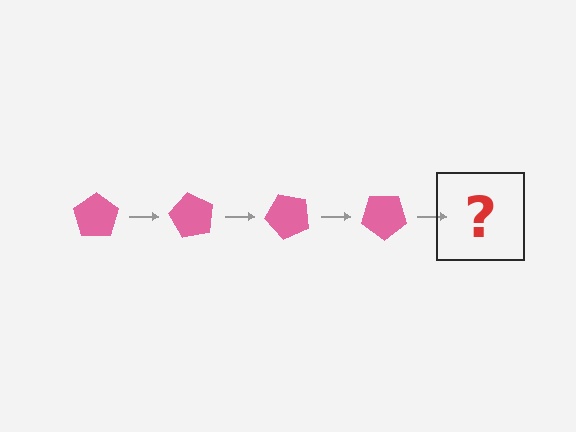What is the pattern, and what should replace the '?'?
The pattern is that the pentagon rotates 60 degrees each step. The '?' should be a pink pentagon rotated 240 degrees.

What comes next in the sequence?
The next element should be a pink pentagon rotated 240 degrees.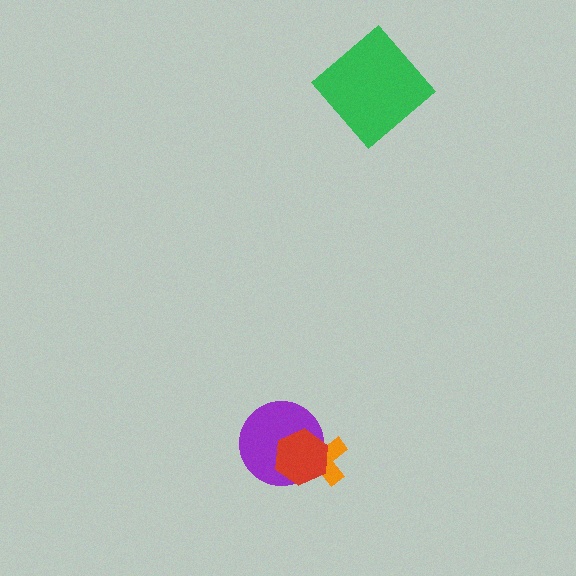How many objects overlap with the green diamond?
0 objects overlap with the green diamond.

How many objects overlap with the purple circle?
2 objects overlap with the purple circle.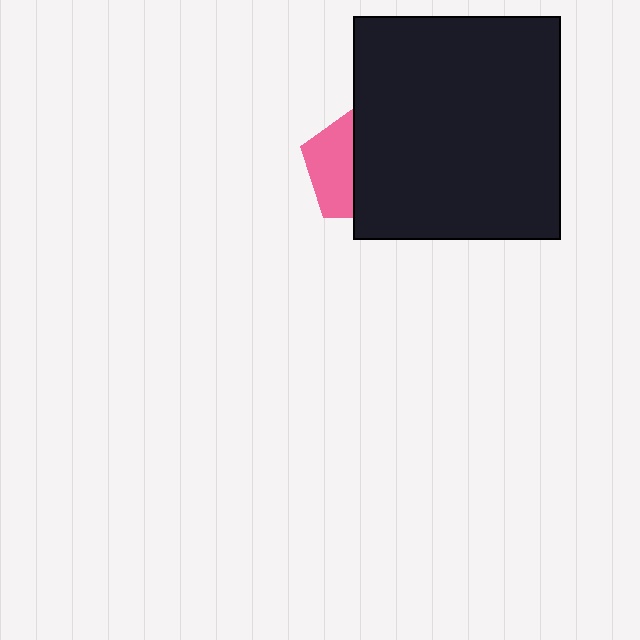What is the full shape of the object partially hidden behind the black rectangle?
The partially hidden object is a pink pentagon.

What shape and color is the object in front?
The object in front is a black rectangle.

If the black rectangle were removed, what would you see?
You would see the complete pink pentagon.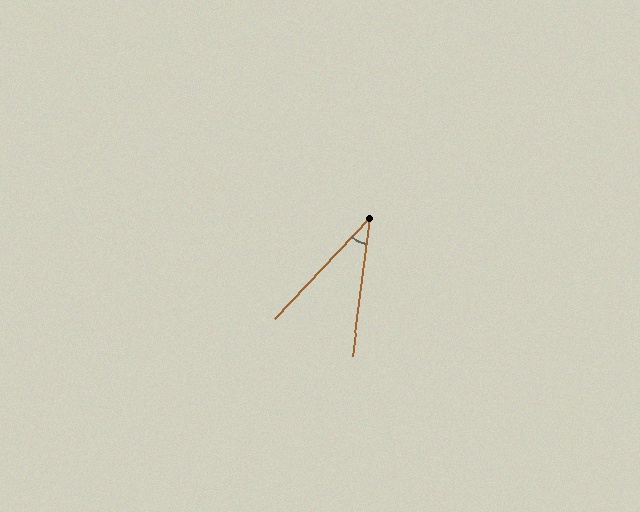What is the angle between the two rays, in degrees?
Approximately 36 degrees.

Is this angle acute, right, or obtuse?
It is acute.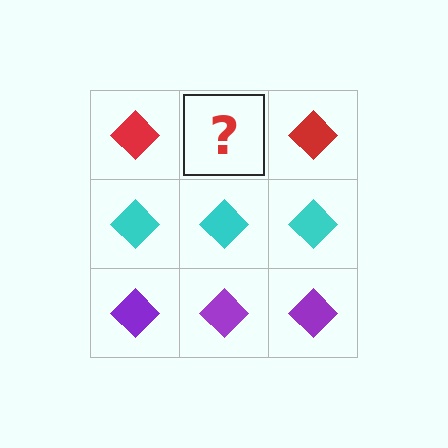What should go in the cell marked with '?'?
The missing cell should contain a red diamond.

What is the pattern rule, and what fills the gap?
The rule is that each row has a consistent color. The gap should be filled with a red diamond.